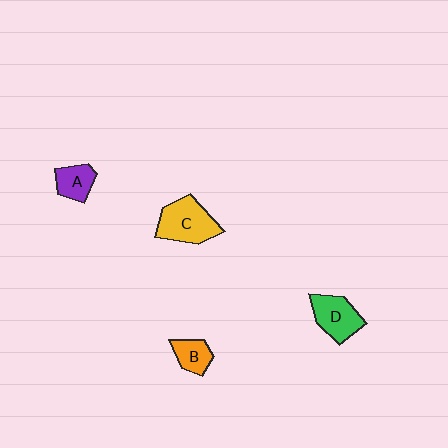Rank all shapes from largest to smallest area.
From largest to smallest: C (yellow), D (green), A (purple), B (orange).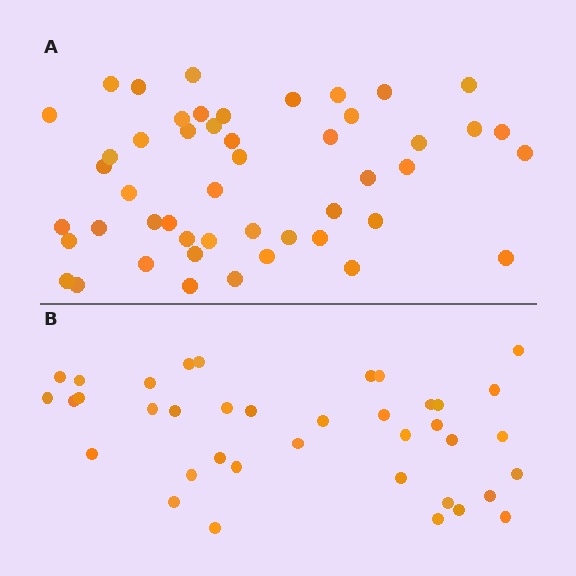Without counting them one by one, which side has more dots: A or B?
Region A (the top region) has more dots.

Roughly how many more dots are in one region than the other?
Region A has roughly 12 or so more dots than region B.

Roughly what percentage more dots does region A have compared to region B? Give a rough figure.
About 30% more.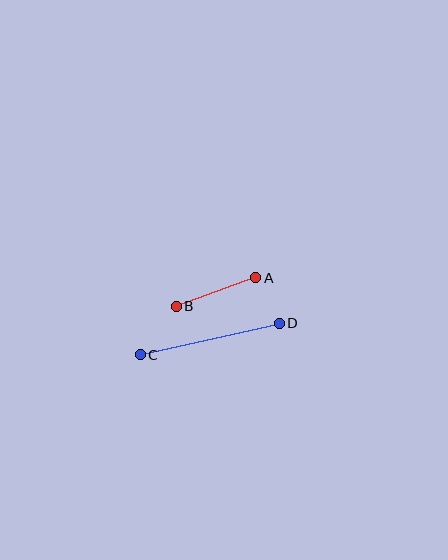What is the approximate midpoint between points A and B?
The midpoint is at approximately (216, 292) pixels.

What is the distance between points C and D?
The distance is approximately 142 pixels.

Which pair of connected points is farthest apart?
Points C and D are farthest apart.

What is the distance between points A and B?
The distance is approximately 84 pixels.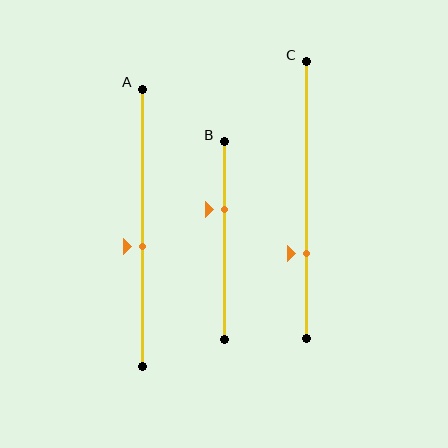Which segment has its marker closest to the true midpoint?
Segment A has its marker closest to the true midpoint.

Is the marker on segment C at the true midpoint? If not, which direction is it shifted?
No, the marker on segment C is shifted downward by about 19% of the segment length.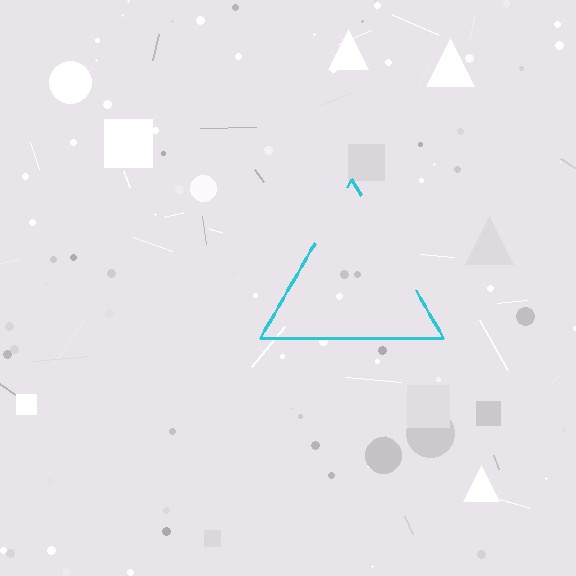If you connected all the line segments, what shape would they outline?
They would outline a triangle.